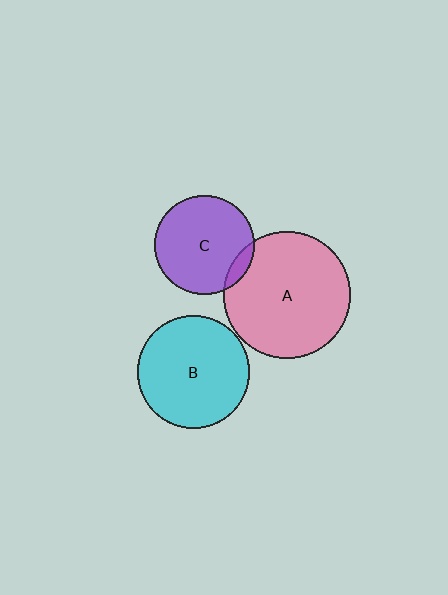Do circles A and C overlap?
Yes.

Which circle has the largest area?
Circle A (pink).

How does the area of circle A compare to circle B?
Approximately 1.3 times.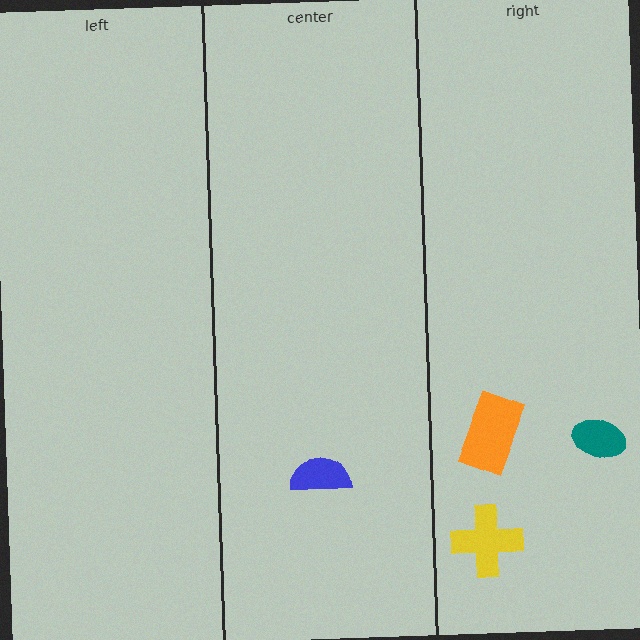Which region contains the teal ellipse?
The right region.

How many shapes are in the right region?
3.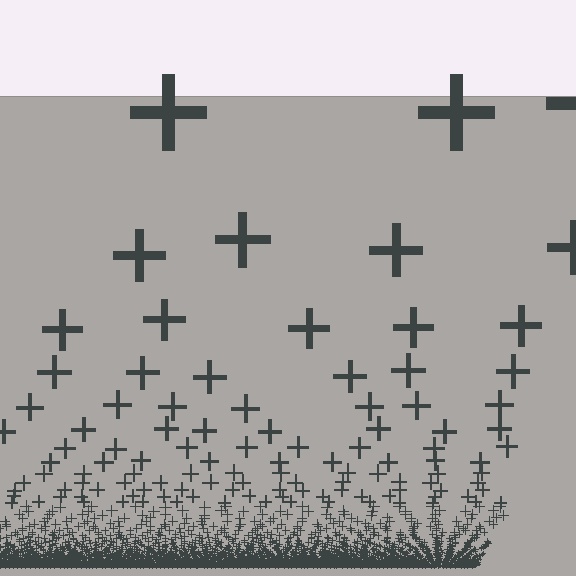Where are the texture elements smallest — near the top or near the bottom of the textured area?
Near the bottom.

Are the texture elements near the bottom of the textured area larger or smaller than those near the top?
Smaller. The gradient is inverted — elements near the bottom are smaller and denser.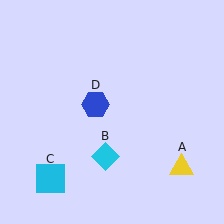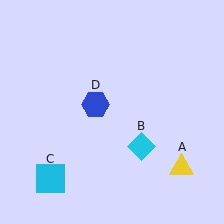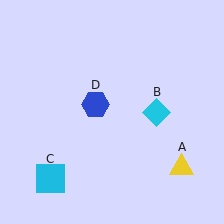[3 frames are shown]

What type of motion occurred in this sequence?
The cyan diamond (object B) rotated counterclockwise around the center of the scene.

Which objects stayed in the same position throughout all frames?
Yellow triangle (object A) and cyan square (object C) and blue hexagon (object D) remained stationary.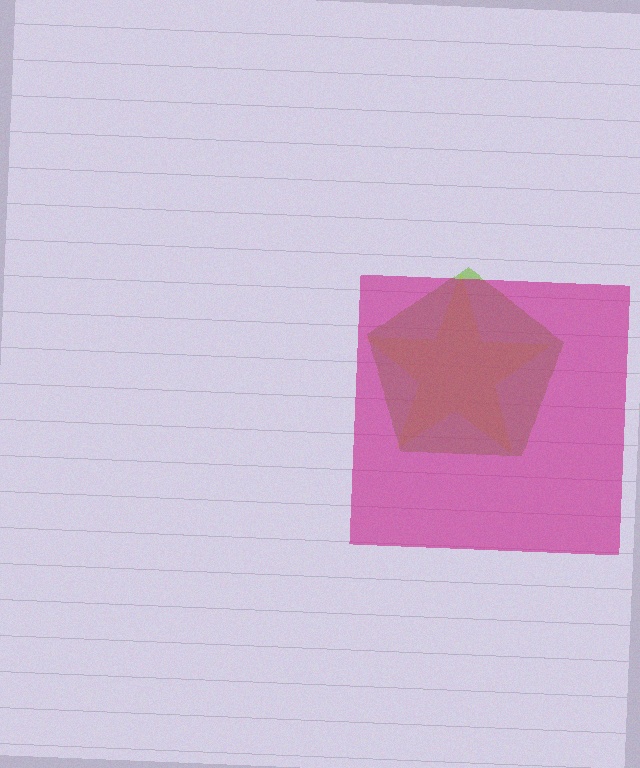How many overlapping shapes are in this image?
There are 3 overlapping shapes in the image.